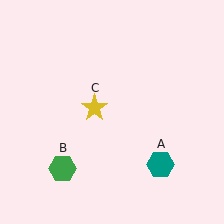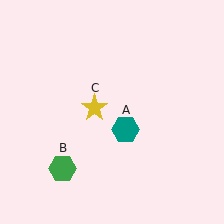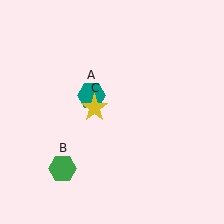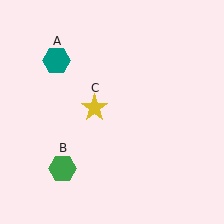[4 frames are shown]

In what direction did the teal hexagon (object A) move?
The teal hexagon (object A) moved up and to the left.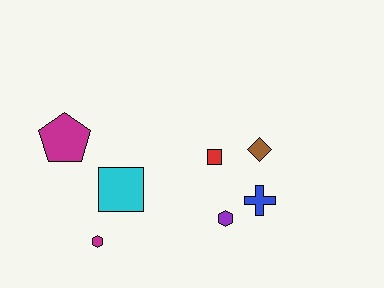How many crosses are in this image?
There is 1 cross.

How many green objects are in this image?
There are no green objects.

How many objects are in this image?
There are 7 objects.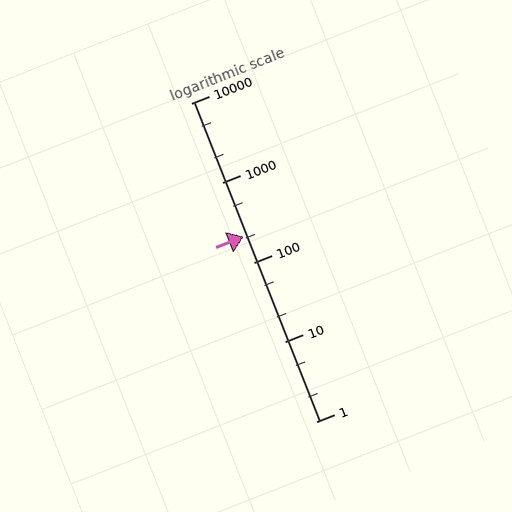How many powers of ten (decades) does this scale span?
The scale spans 4 decades, from 1 to 10000.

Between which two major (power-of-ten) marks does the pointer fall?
The pointer is between 100 and 1000.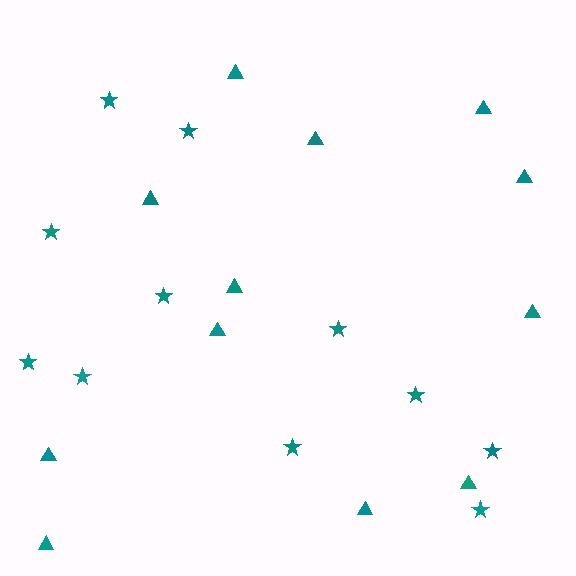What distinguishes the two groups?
There are 2 groups: one group of triangles (12) and one group of stars (11).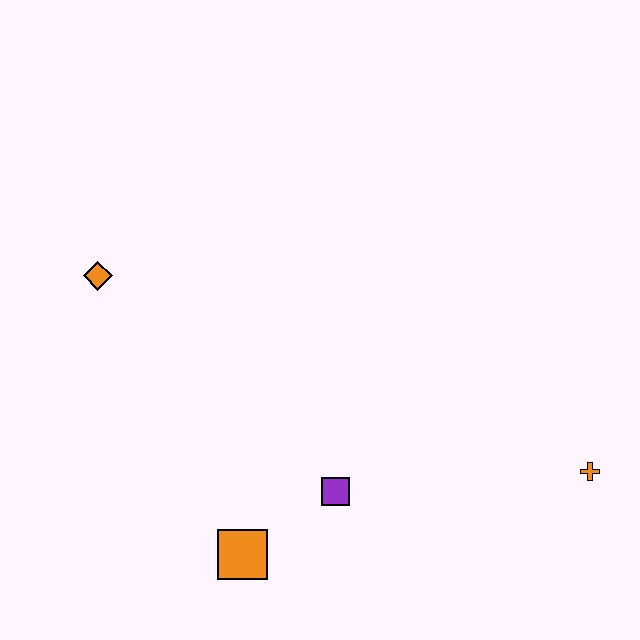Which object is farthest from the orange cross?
The orange diamond is farthest from the orange cross.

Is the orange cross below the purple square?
No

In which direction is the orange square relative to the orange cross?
The orange square is to the left of the orange cross.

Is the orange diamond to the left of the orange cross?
Yes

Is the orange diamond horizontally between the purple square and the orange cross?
No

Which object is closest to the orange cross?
The purple square is closest to the orange cross.